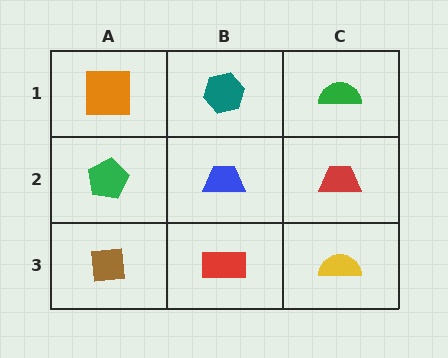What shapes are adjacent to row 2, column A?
An orange square (row 1, column A), a brown square (row 3, column A), a blue trapezoid (row 2, column B).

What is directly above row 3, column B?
A blue trapezoid.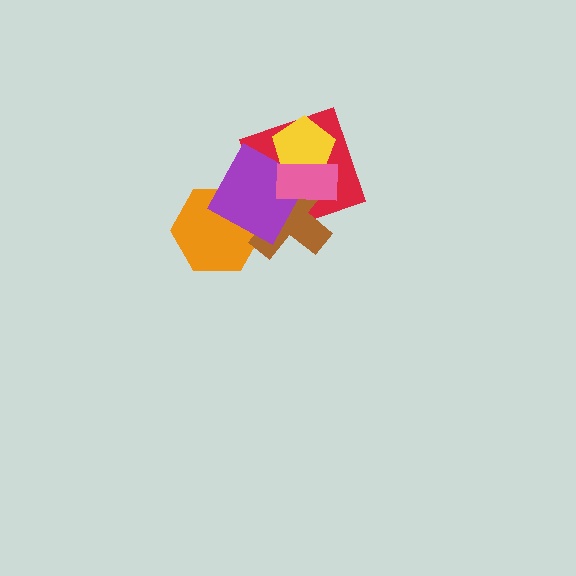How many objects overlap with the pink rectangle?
4 objects overlap with the pink rectangle.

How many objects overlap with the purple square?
4 objects overlap with the purple square.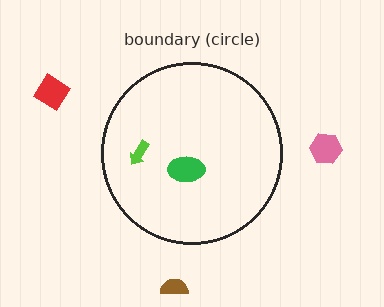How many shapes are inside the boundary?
2 inside, 3 outside.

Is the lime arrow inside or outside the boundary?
Inside.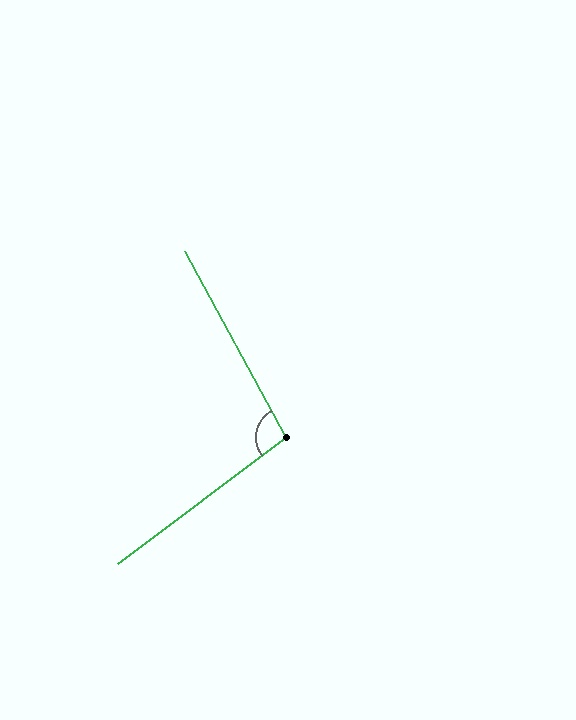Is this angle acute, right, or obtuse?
It is obtuse.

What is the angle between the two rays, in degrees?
Approximately 98 degrees.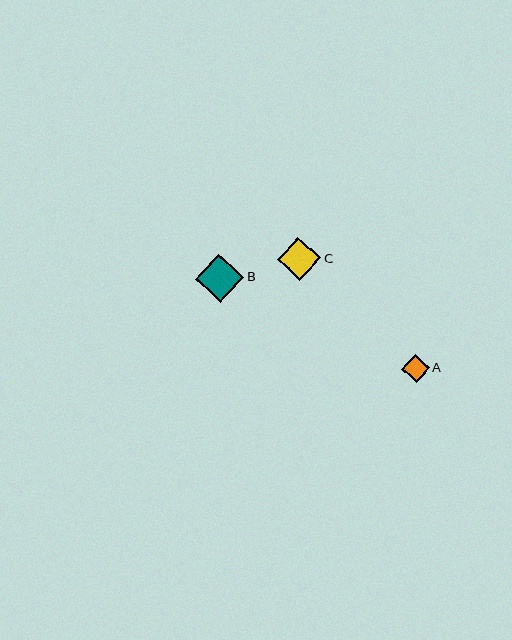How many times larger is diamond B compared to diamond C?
Diamond B is approximately 1.1 times the size of diamond C.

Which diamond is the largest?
Diamond B is the largest with a size of approximately 49 pixels.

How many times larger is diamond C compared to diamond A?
Diamond C is approximately 1.6 times the size of diamond A.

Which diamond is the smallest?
Diamond A is the smallest with a size of approximately 27 pixels.